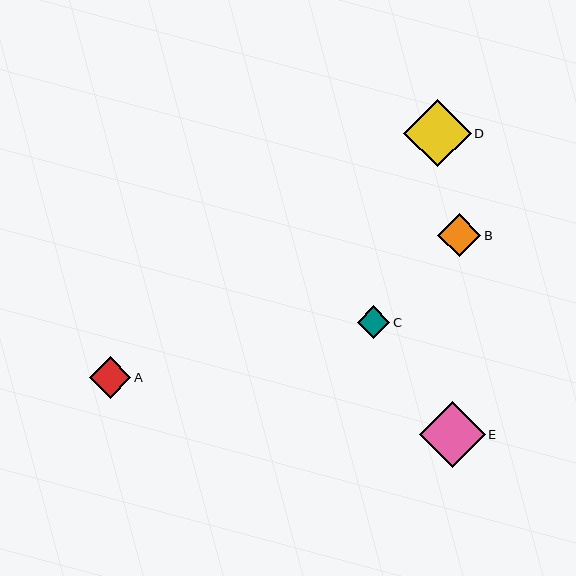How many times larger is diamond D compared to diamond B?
Diamond D is approximately 1.6 times the size of diamond B.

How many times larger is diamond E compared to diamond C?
Diamond E is approximately 2.0 times the size of diamond C.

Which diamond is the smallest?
Diamond C is the smallest with a size of approximately 32 pixels.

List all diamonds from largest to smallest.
From largest to smallest: D, E, B, A, C.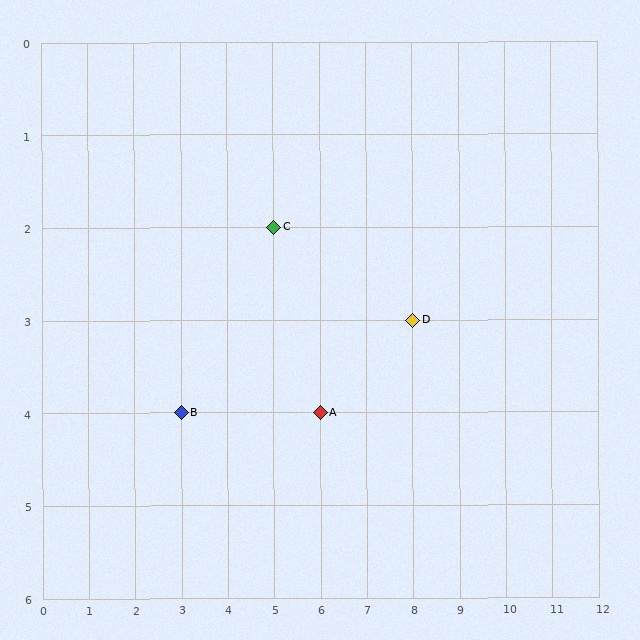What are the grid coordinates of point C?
Point C is at grid coordinates (5, 2).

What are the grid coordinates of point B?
Point B is at grid coordinates (3, 4).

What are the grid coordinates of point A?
Point A is at grid coordinates (6, 4).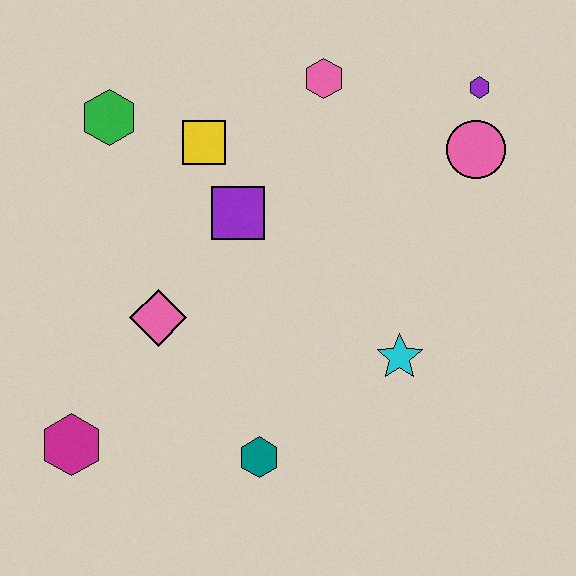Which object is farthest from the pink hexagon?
The magenta hexagon is farthest from the pink hexagon.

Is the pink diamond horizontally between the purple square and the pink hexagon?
No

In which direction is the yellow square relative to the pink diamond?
The yellow square is above the pink diamond.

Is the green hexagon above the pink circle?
Yes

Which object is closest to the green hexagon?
The yellow square is closest to the green hexagon.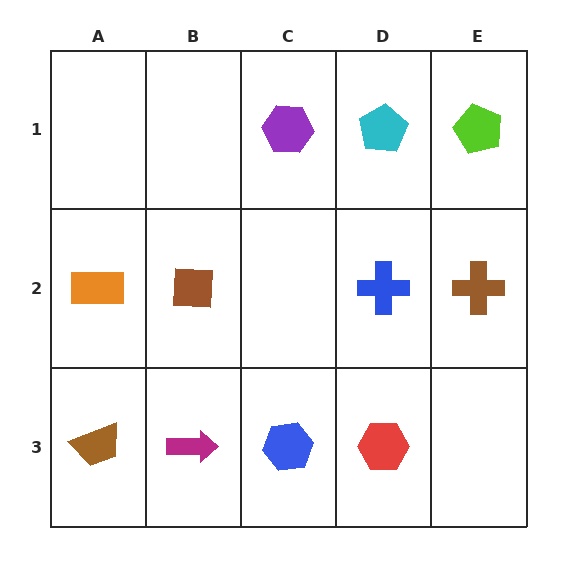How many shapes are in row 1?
3 shapes.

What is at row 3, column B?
A magenta arrow.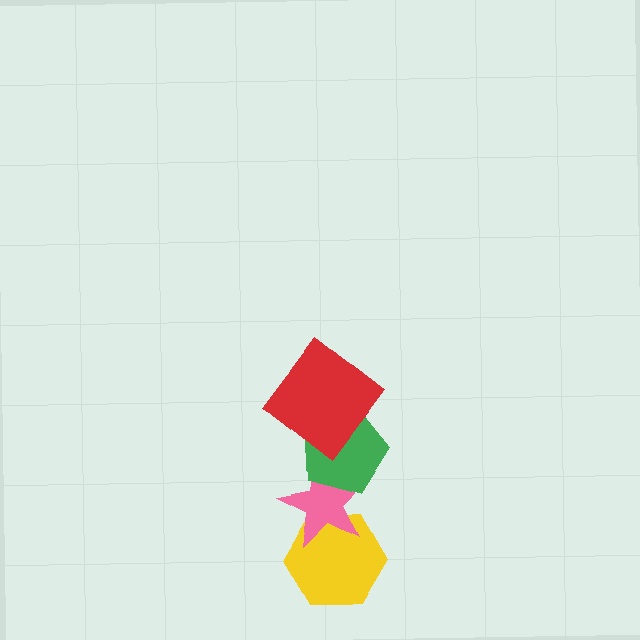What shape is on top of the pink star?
The green pentagon is on top of the pink star.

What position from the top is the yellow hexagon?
The yellow hexagon is 4th from the top.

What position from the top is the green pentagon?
The green pentagon is 2nd from the top.